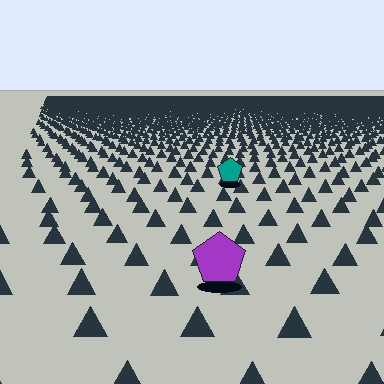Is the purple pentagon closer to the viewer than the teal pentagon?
Yes. The purple pentagon is closer — you can tell from the texture gradient: the ground texture is coarser near it.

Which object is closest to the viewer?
The purple pentagon is closest. The texture marks near it are larger and more spread out.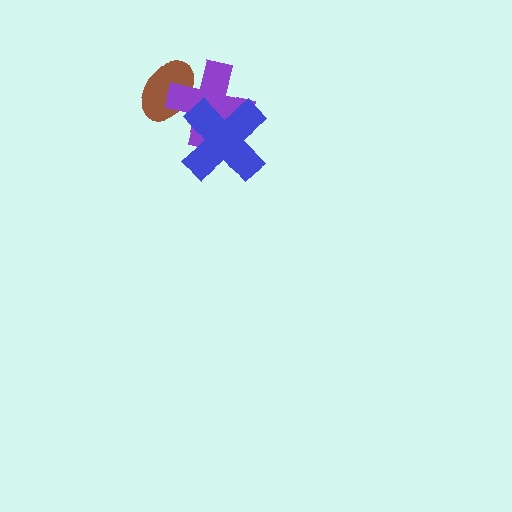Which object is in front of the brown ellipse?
The purple cross is in front of the brown ellipse.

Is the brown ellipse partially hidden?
Yes, it is partially covered by another shape.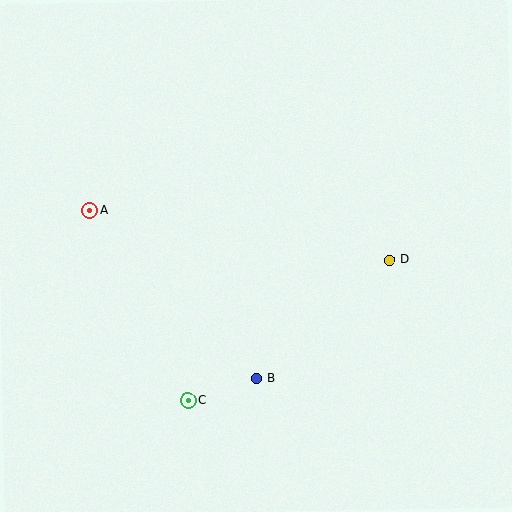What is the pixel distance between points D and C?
The distance between D and C is 246 pixels.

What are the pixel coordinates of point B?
Point B is at (257, 378).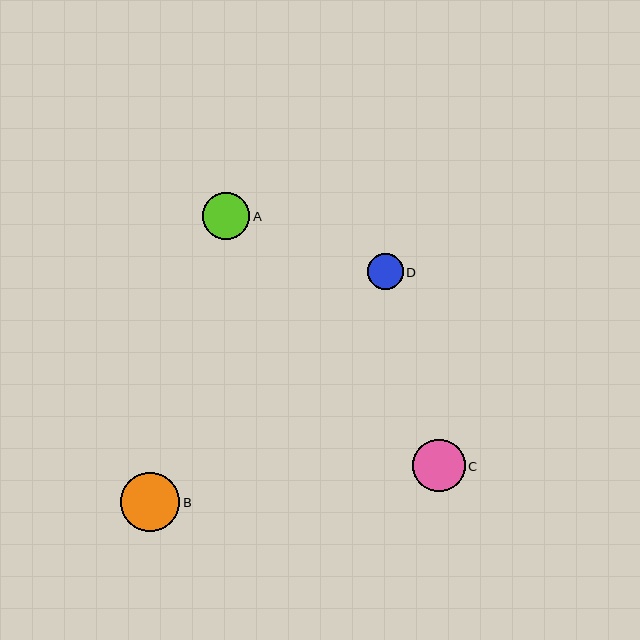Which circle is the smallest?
Circle D is the smallest with a size of approximately 36 pixels.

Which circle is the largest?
Circle B is the largest with a size of approximately 60 pixels.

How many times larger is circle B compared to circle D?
Circle B is approximately 1.7 times the size of circle D.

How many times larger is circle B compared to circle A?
Circle B is approximately 1.3 times the size of circle A.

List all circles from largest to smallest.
From largest to smallest: B, C, A, D.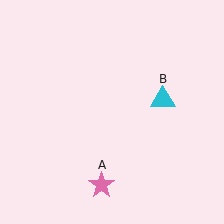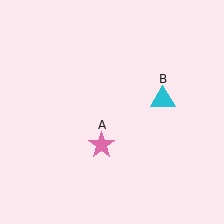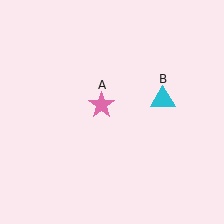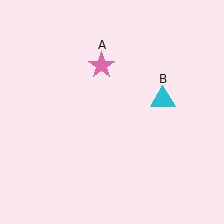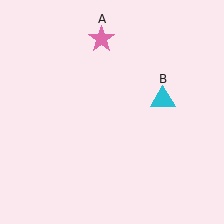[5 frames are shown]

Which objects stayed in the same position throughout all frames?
Cyan triangle (object B) remained stationary.